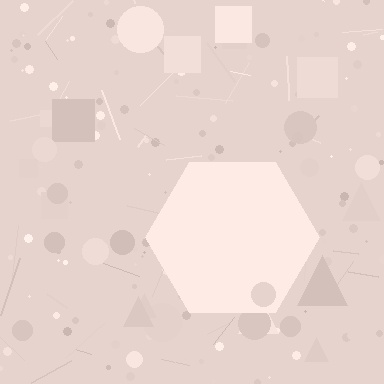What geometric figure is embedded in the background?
A hexagon is embedded in the background.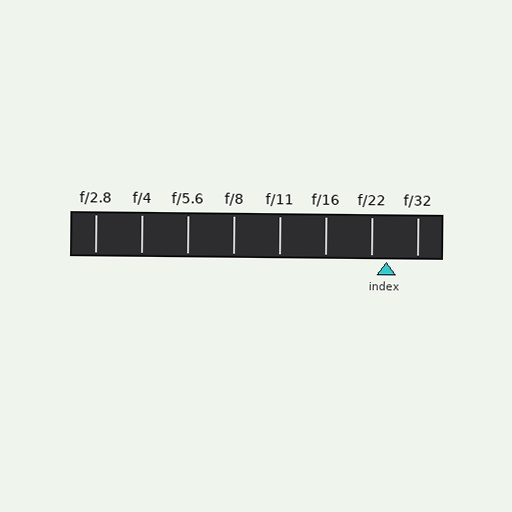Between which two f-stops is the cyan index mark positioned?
The index mark is between f/22 and f/32.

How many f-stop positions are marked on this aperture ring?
There are 8 f-stop positions marked.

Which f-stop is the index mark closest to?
The index mark is closest to f/22.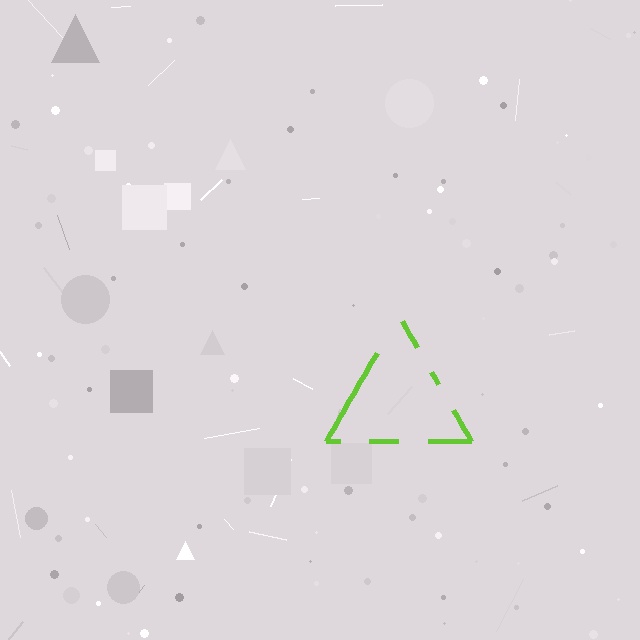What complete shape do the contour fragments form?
The contour fragments form a triangle.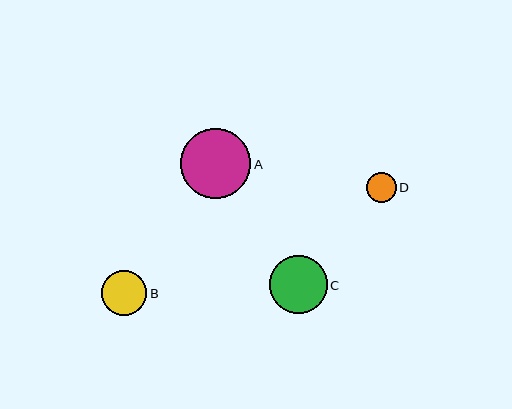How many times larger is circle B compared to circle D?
Circle B is approximately 1.5 times the size of circle D.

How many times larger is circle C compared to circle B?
Circle C is approximately 1.3 times the size of circle B.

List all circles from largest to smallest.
From largest to smallest: A, C, B, D.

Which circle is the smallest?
Circle D is the smallest with a size of approximately 30 pixels.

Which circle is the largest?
Circle A is the largest with a size of approximately 70 pixels.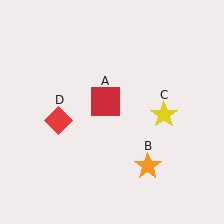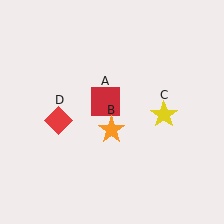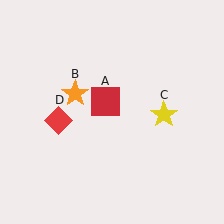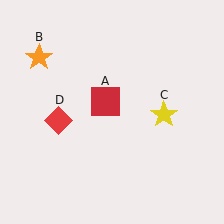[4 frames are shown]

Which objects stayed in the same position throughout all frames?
Red square (object A) and yellow star (object C) and red diamond (object D) remained stationary.